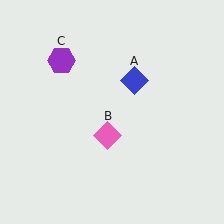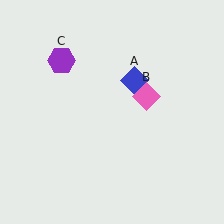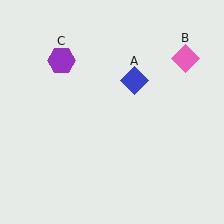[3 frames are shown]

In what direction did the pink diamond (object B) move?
The pink diamond (object B) moved up and to the right.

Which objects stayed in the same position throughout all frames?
Blue diamond (object A) and purple hexagon (object C) remained stationary.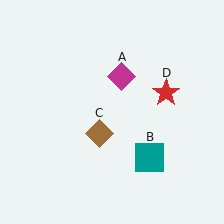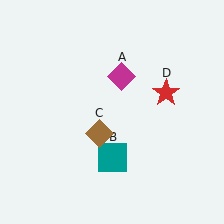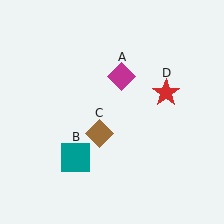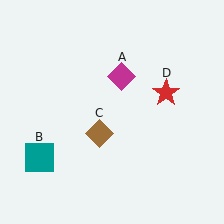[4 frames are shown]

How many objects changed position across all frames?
1 object changed position: teal square (object B).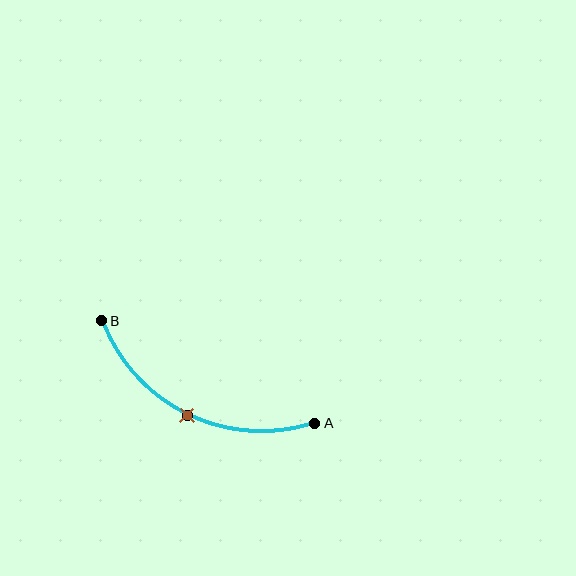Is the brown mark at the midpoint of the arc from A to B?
Yes. The brown mark lies on the arc at equal arc-length from both A and B — it is the arc midpoint.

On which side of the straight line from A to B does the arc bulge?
The arc bulges below the straight line connecting A and B.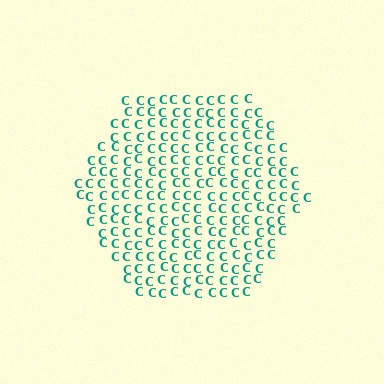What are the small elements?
The small elements are letter C's.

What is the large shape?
The large shape is a hexagon.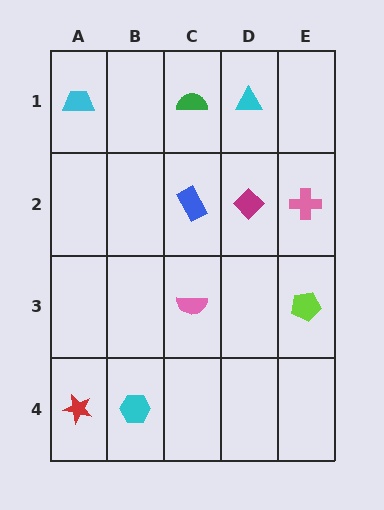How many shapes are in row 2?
3 shapes.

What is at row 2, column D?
A magenta diamond.